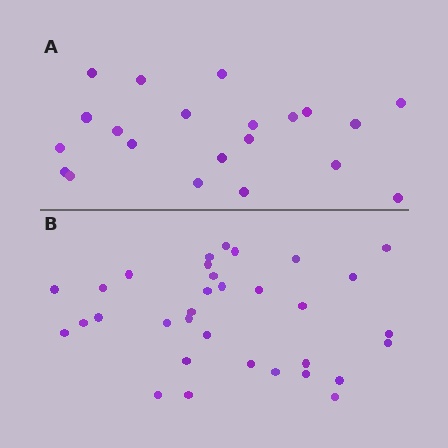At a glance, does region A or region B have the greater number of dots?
Region B (the bottom region) has more dots.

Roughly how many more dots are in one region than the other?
Region B has roughly 12 or so more dots than region A.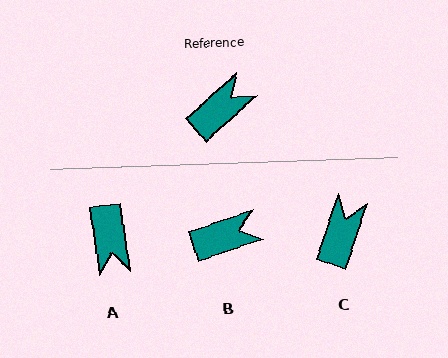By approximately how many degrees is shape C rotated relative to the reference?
Approximately 29 degrees counter-clockwise.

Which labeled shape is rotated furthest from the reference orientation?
A, about 125 degrees away.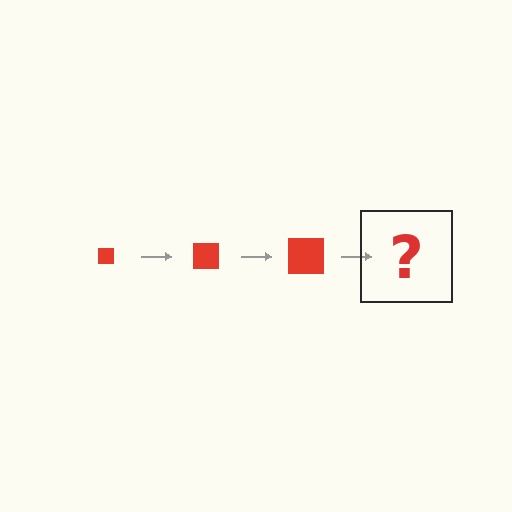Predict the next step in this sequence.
The next step is a red square, larger than the previous one.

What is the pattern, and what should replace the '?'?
The pattern is that the square gets progressively larger each step. The '?' should be a red square, larger than the previous one.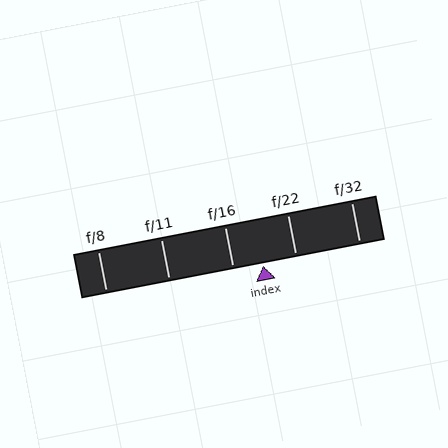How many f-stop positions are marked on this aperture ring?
There are 5 f-stop positions marked.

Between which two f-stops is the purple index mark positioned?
The index mark is between f/16 and f/22.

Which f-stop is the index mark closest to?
The index mark is closest to f/16.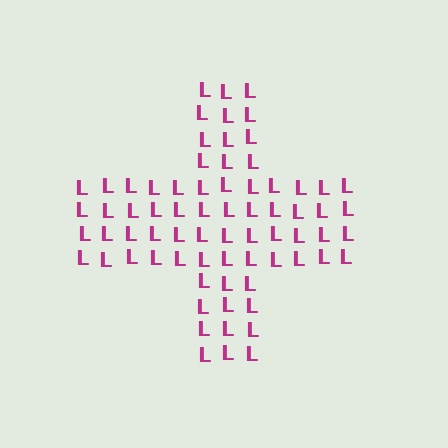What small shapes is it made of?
It is made of small letter L's.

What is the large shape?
The large shape is a cross.